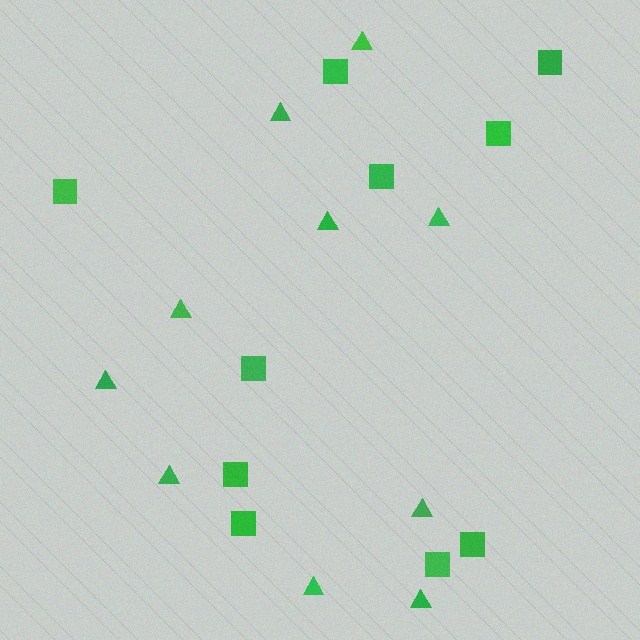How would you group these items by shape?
There are 2 groups: one group of squares (10) and one group of triangles (10).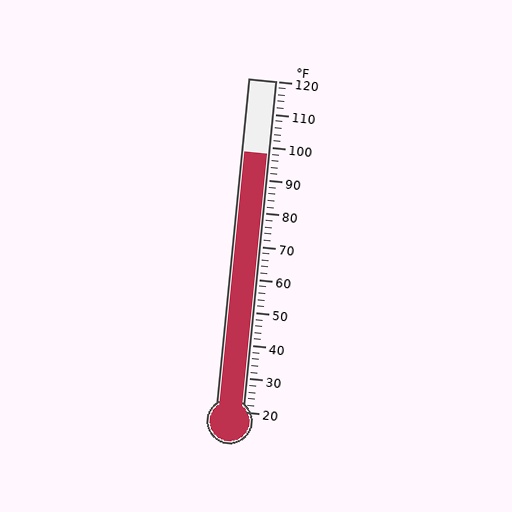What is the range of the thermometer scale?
The thermometer scale ranges from 20°F to 120°F.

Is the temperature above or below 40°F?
The temperature is above 40°F.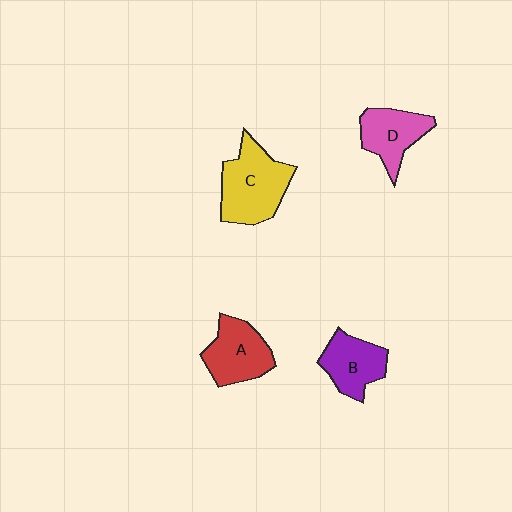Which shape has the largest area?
Shape C (yellow).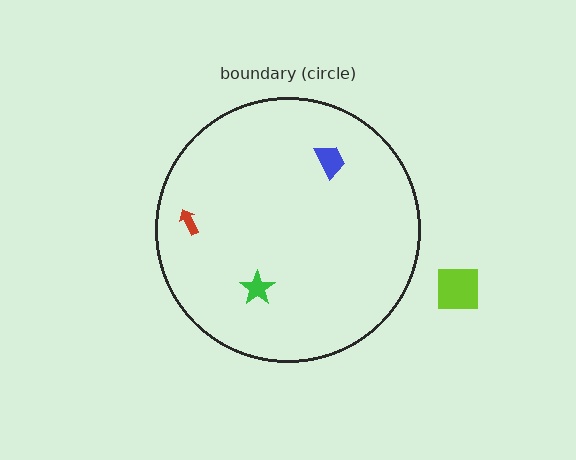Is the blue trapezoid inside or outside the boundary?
Inside.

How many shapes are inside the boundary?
3 inside, 1 outside.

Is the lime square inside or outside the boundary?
Outside.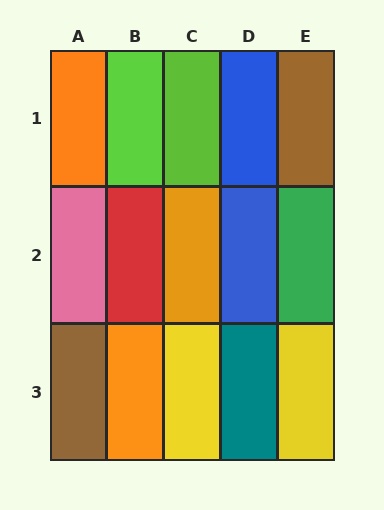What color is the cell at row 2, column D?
Blue.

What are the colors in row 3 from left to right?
Brown, orange, yellow, teal, yellow.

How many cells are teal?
1 cell is teal.